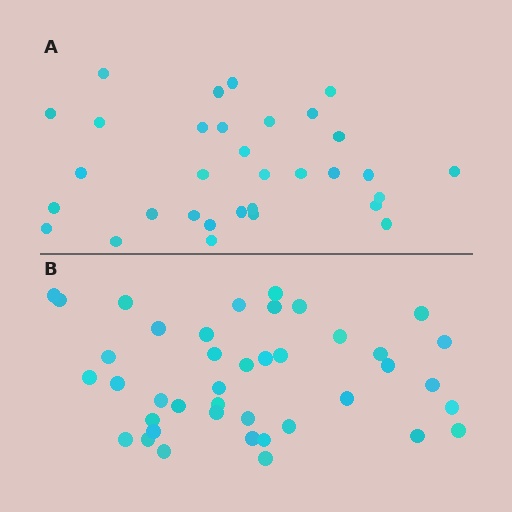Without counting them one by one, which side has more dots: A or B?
Region B (the bottom region) has more dots.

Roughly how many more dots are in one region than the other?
Region B has roughly 8 or so more dots than region A.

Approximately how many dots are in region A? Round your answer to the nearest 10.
About 30 dots. (The exact count is 32, which rounds to 30.)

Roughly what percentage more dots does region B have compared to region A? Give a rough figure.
About 30% more.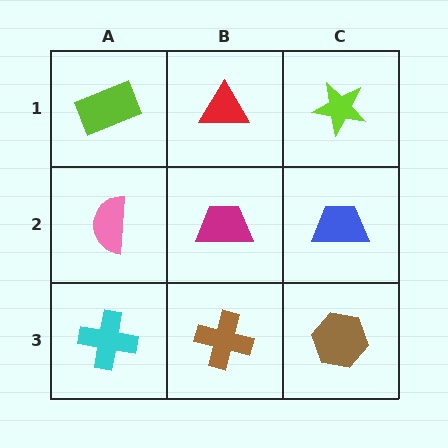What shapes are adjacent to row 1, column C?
A blue trapezoid (row 2, column C), a red triangle (row 1, column B).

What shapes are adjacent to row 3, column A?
A pink semicircle (row 2, column A), a brown cross (row 3, column B).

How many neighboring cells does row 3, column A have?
2.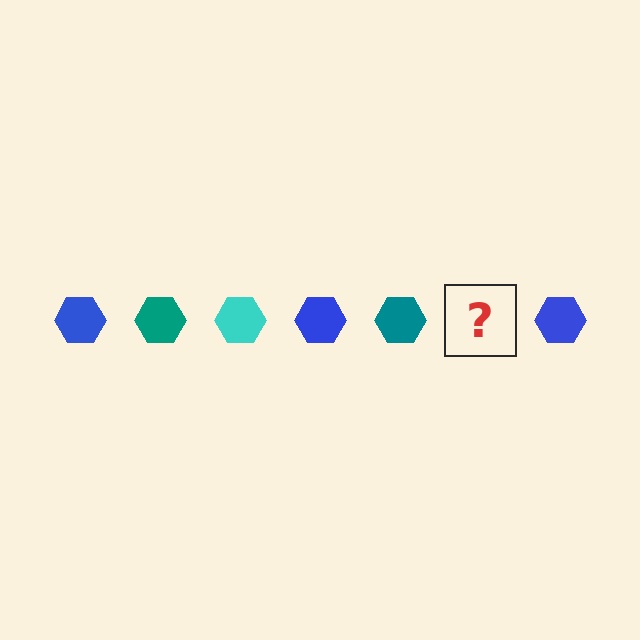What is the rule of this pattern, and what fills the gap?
The rule is that the pattern cycles through blue, teal, cyan hexagons. The gap should be filled with a cyan hexagon.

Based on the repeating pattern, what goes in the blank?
The blank should be a cyan hexagon.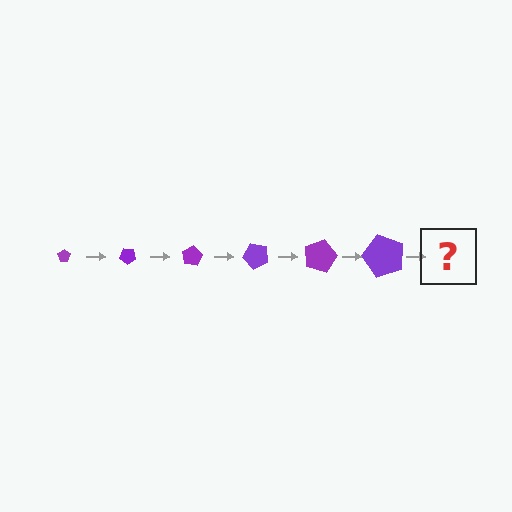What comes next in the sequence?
The next element should be a pentagon, larger than the previous one and rotated 240 degrees from the start.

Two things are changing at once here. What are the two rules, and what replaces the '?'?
The two rules are that the pentagon grows larger each step and it rotates 40 degrees each step. The '?' should be a pentagon, larger than the previous one and rotated 240 degrees from the start.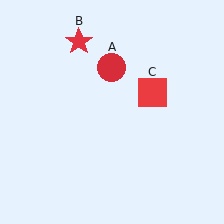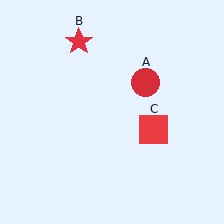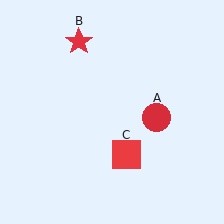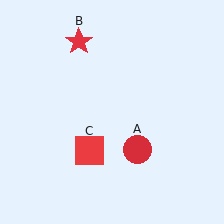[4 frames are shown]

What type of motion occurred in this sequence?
The red circle (object A), red square (object C) rotated clockwise around the center of the scene.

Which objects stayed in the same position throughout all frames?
Red star (object B) remained stationary.